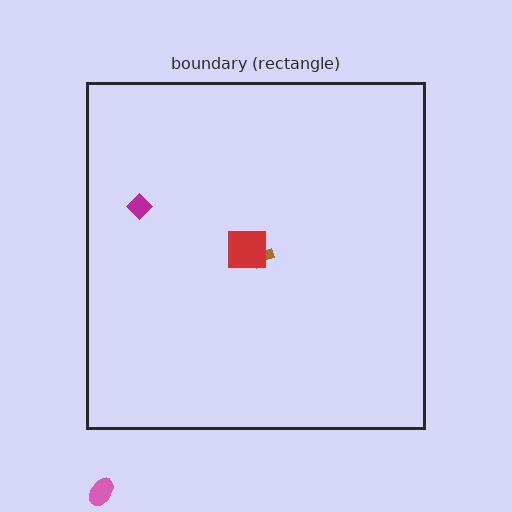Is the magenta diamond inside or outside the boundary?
Inside.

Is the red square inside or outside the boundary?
Inside.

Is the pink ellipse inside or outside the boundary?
Outside.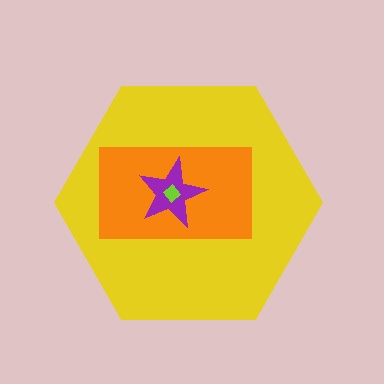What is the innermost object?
The lime diamond.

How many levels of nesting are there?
4.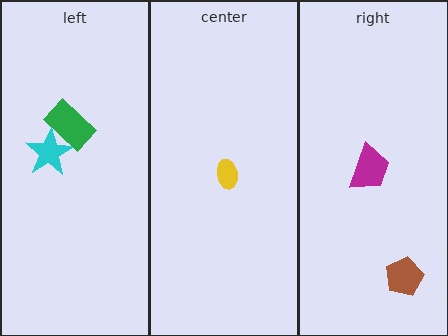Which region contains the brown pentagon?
The right region.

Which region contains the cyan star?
The left region.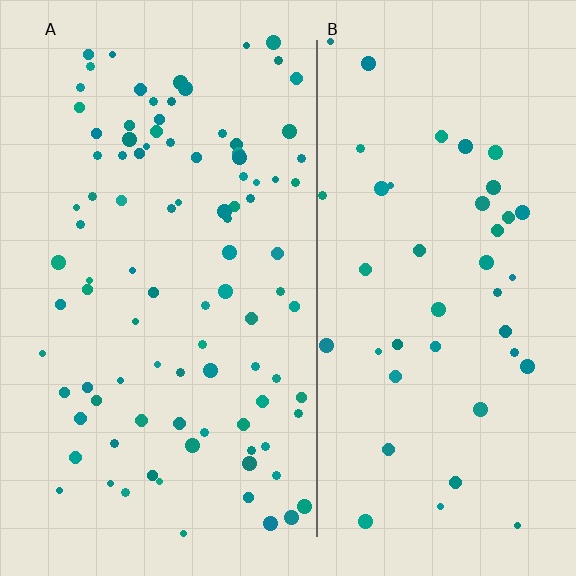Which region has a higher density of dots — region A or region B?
A (the left).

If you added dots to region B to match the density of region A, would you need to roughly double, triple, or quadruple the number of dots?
Approximately double.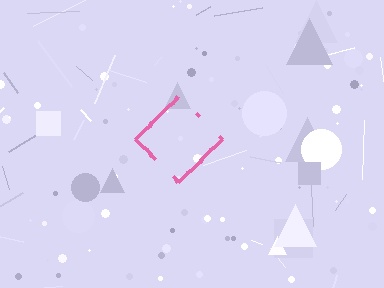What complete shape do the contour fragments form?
The contour fragments form a diamond.